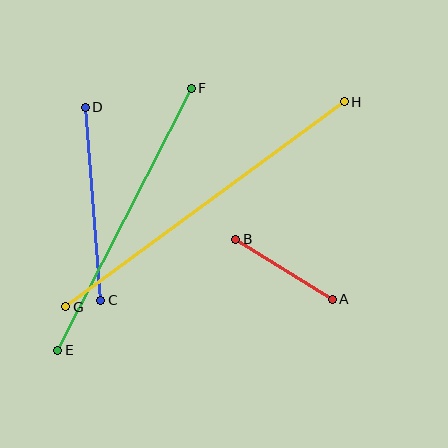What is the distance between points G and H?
The distance is approximately 346 pixels.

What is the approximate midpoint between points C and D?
The midpoint is at approximately (93, 204) pixels.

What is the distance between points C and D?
The distance is approximately 193 pixels.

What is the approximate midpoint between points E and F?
The midpoint is at approximately (125, 219) pixels.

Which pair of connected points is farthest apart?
Points G and H are farthest apart.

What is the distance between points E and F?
The distance is approximately 294 pixels.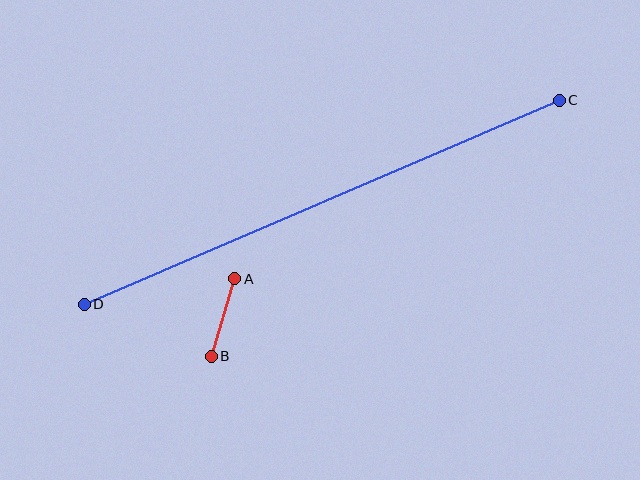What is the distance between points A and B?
The distance is approximately 81 pixels.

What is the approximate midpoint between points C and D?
The midpoint is at approximately (322, 202) pixels.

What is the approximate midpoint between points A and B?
The midpoint is at approximately (223, 317) pixels.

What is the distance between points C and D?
The distance is approximately 517 pixels.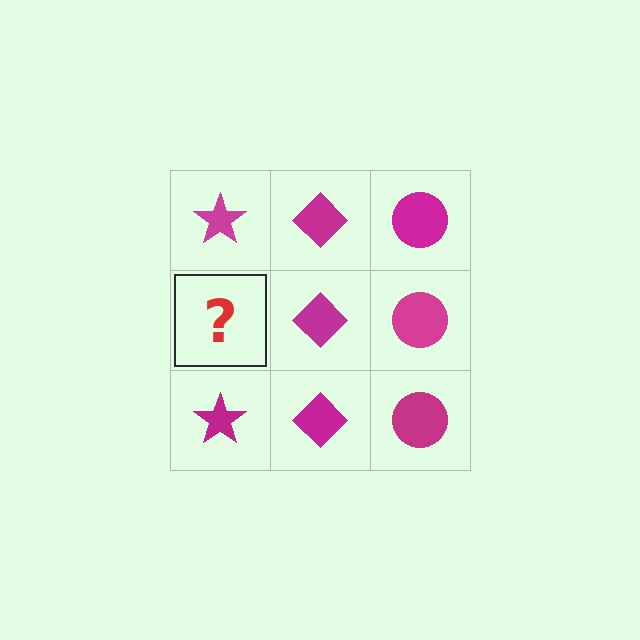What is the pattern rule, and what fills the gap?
The rule is that each column has a consistent shape. The gap should be filled with a magenta star.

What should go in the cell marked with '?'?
The missing cell should contain a magenta star.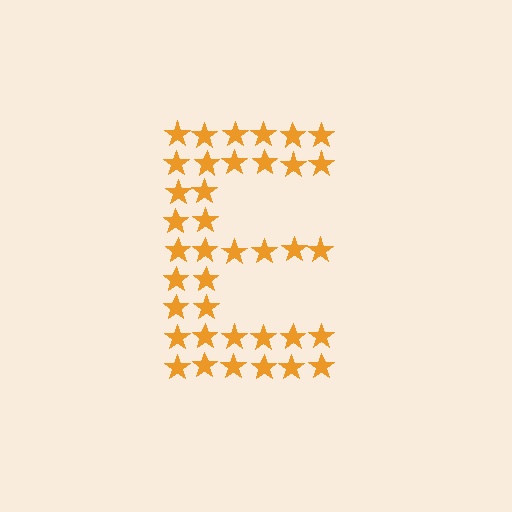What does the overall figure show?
The overall figure shows the letter E.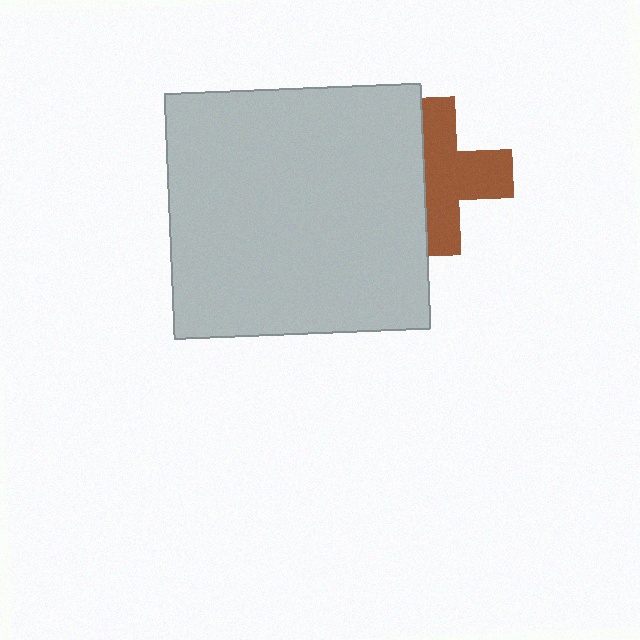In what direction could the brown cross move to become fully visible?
The brown cross could move right. That would shift it out from behind the light gray rectangle entirely.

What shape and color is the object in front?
The object in front is a light gray rectangle.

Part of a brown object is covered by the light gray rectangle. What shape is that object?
It is a cross.